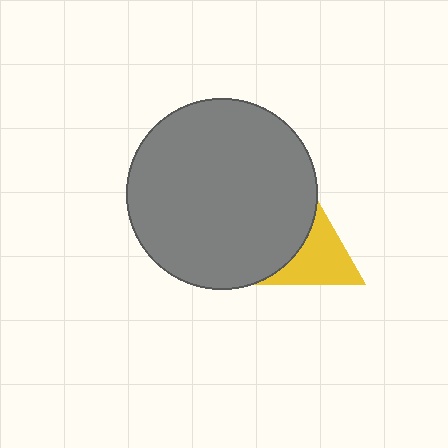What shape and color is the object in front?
The object in front is a gray circle.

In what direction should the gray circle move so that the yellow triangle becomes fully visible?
The gray circle should move left. That is the shortest direction to clear the overlap and leave the yellow triangle fully visible.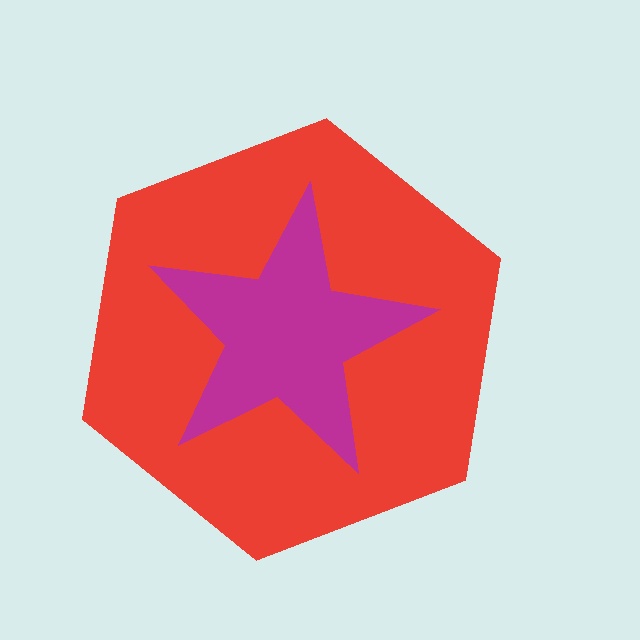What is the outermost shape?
The red hexagon.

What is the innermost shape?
The magenta star.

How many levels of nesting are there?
2.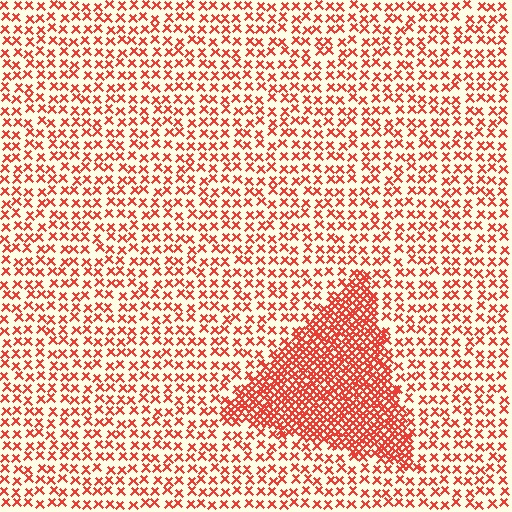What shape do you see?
I see a triangle.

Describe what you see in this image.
The image contains small red elements arranged at two different densities. A triangle-shaped region is visible where the elements are more densely packed than the surrounding area.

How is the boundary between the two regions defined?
The boundary is defined by a change in element density (approximately 2.6x ratio). All elements are the same color, size, and shape.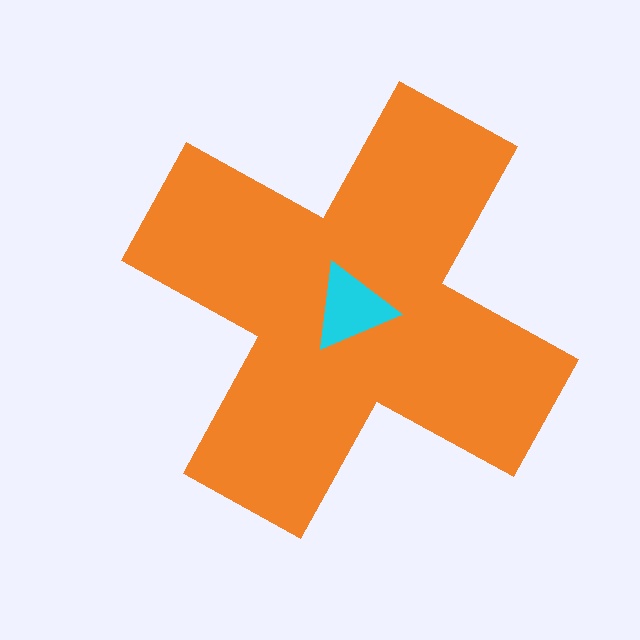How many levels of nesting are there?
2.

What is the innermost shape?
The cyan triangle.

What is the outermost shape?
The orange cross.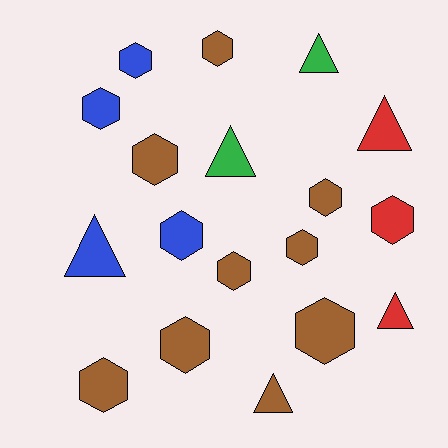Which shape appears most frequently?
Hexagon, with 12 objects.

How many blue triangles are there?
There is 1 blue triangle.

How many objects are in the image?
There are 18 objects.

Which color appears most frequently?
Brown, with 9 objects.